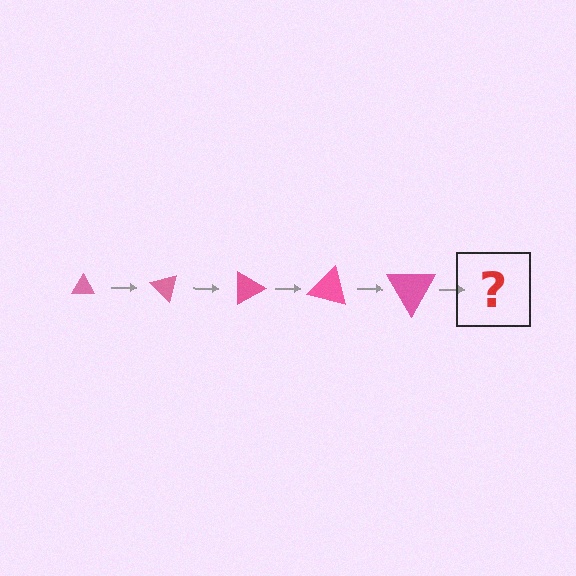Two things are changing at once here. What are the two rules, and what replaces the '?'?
The two rules are that the triangle grows larger each step and it rotates 45 degrees each step. The '?' should be a triangle, larger than the previous one and rotated 225 degrees from the start.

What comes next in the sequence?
The next element should be a triangle, larger than the previous one and rotated 225 degrees from the start.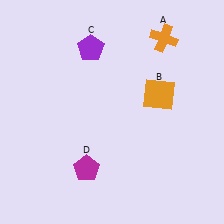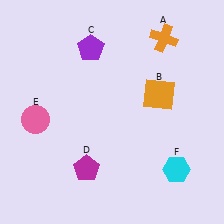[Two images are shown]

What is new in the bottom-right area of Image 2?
A cyan hexagon (F) was added in the bottom-right area of Image 2.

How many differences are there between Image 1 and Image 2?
There are 2 differences between the two images.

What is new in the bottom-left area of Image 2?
A pink circle (E) was added in the bottom-left area of Image 2.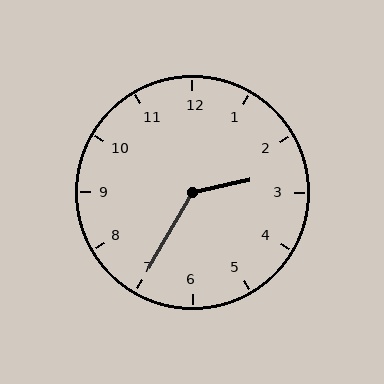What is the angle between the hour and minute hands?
Approximately 132 degrees.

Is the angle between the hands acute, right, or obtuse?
It is obtuse.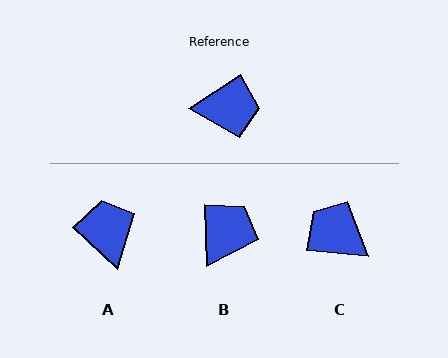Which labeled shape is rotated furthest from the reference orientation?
C, about 141 degrees away.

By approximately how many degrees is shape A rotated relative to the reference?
Approximately 103 degrees counter-clockwise.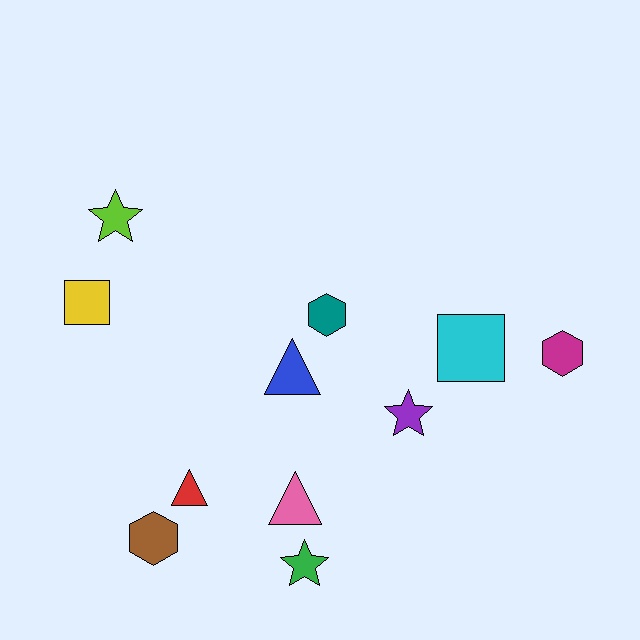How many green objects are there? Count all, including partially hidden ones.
There is 1 green object.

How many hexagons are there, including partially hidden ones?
There are 3 hexagons.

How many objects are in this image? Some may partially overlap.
There are 11 objects.